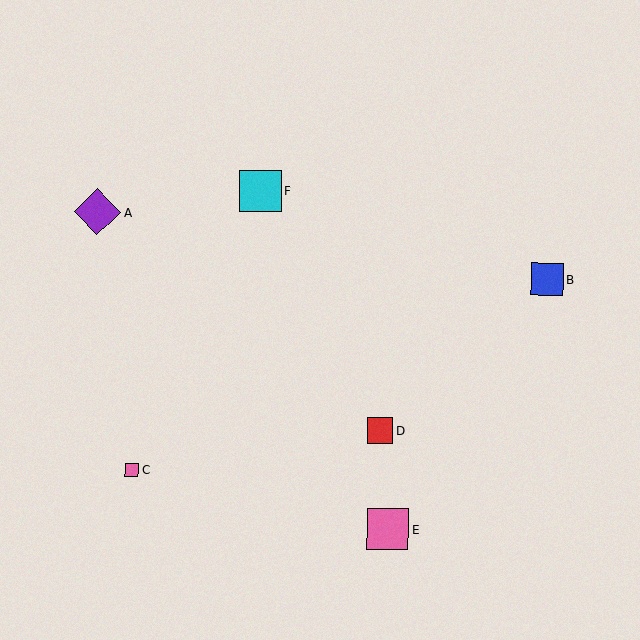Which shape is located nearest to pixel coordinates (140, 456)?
The pink square (labeled C) at (132, 470) is nearest to that location.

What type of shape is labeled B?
Shape B is a blue square.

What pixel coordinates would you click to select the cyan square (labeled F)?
Click at (261, 191) to select the cyan square F.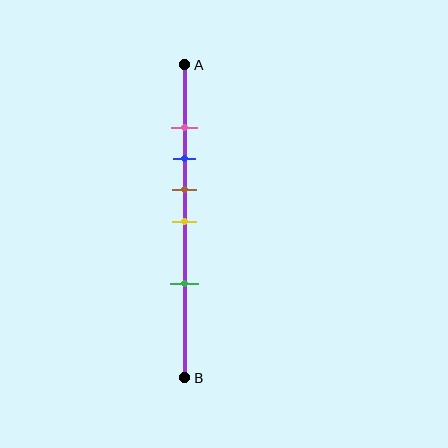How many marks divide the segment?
There are 5 marks dividing the segment.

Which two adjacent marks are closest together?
The pink and blue marks are the closest adjacent pair.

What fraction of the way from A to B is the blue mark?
The blue mark is approximately 30% (0.3) of the way from A to B.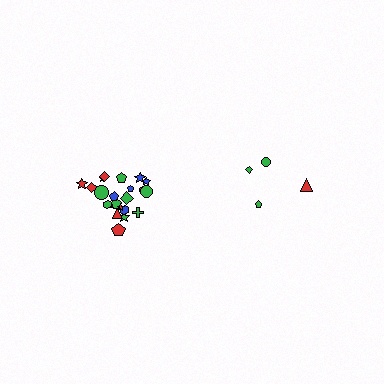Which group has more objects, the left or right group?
The left group.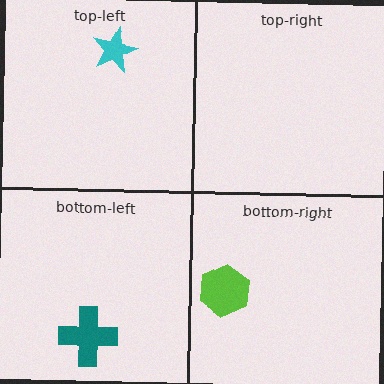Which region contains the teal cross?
The bottom-left region.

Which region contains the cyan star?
The top-left region.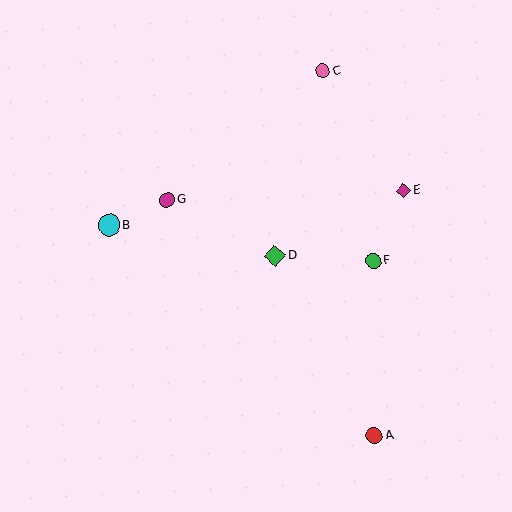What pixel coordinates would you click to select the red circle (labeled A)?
Click at (374, 436) to select the red circle A.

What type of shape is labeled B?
Shape B is a cyan circle.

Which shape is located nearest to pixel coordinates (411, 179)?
The magenta diamond (labeled E) at (403, 190) is nearest to that location.